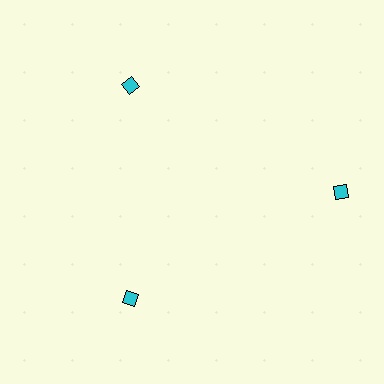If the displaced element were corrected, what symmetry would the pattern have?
It would have 3-fold rotational symmetry — the pattern would map onto itself every 120 degrees.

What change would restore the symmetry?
The symmetry would be restored by moving it inward, back onto the ring so that all 3 diamonds sit at equal angles and equal distance from the center.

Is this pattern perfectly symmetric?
No. The 3 cyan diamonds are arranged in a ring, but one element near the 3 o'clock position is pushed outward from the center, breaking the 3-fold rotational symmetry.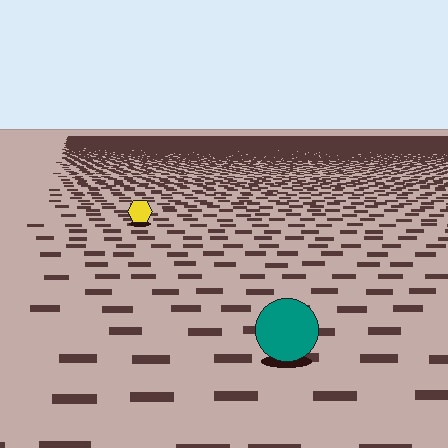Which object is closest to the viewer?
The teal circle is closest. The texture marks near it are larger and more spread out.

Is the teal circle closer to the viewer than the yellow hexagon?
Yes. The teal circle is closer — you can tell from the texture gradient: the ground texture is coarser near it.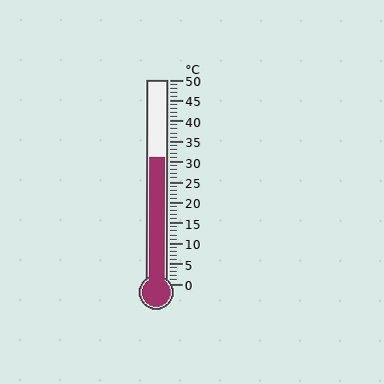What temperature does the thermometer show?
The thermometer shows approximately 31°C.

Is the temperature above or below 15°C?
The temperature is above 15°C.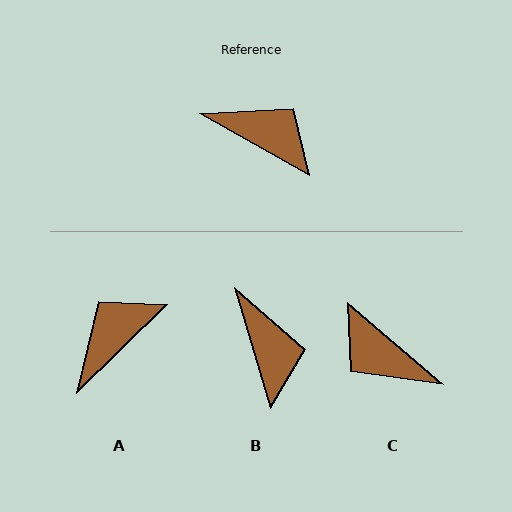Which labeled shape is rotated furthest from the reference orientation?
C, about 169 degrees away.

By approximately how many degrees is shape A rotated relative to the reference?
Approximately 73 degrees counter-clockwise.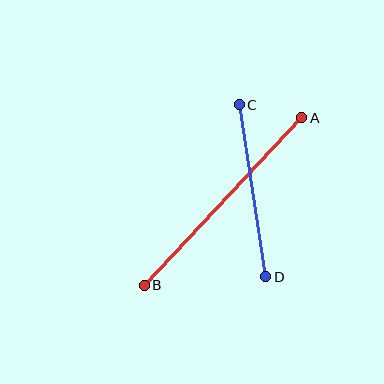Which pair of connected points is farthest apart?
Points A and B are farthest apart.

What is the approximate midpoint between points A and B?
The midpoint is at approximately (223, 202) pixels.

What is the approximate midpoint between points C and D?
The midpoint is at approximately (252, 191) pixels.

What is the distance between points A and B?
The distance is approximately 230 pixels.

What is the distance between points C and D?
The distance is approximately 174 pixels.